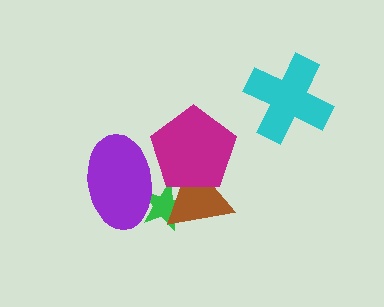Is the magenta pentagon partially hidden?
Yes, it is partially covered by another shape.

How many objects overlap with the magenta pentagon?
3 objects overlap with the magenta pentagon.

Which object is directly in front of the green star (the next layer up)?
The brown triangle is directly in front of the green star.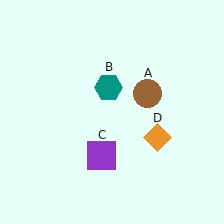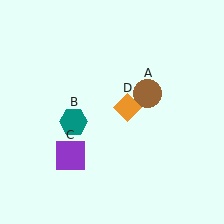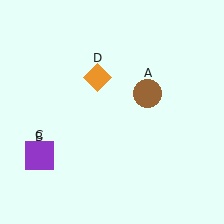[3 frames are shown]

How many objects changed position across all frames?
3 objects changed position: teal hexagon (object B), purple square (object C), orange diamond (object D).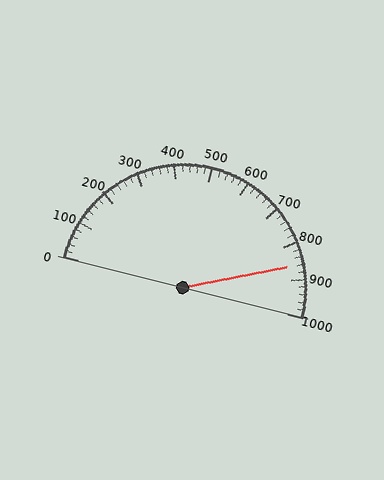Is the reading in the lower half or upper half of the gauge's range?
The reading is in the upper half of the range (0 to 1000).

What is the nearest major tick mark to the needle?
The nearest major tick mark is 900.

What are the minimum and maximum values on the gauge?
The gauge ranges from 0 to 1000.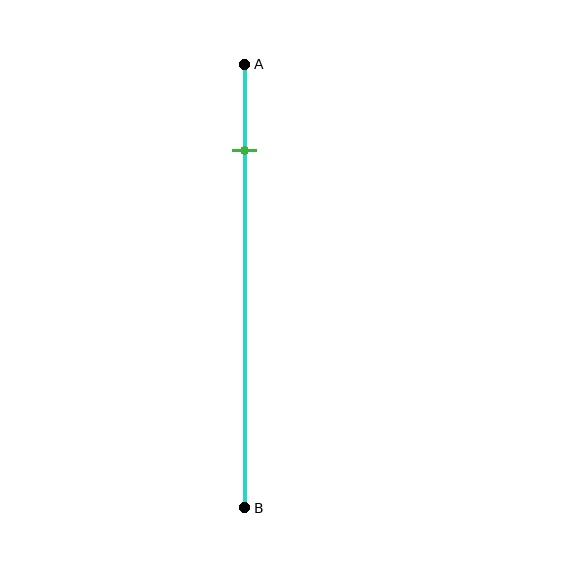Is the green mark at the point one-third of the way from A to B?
No, the mark is at about 20% from A, not at the 33% one-third point.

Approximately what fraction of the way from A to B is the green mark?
The green mark is approximately 20% of the way from A to B.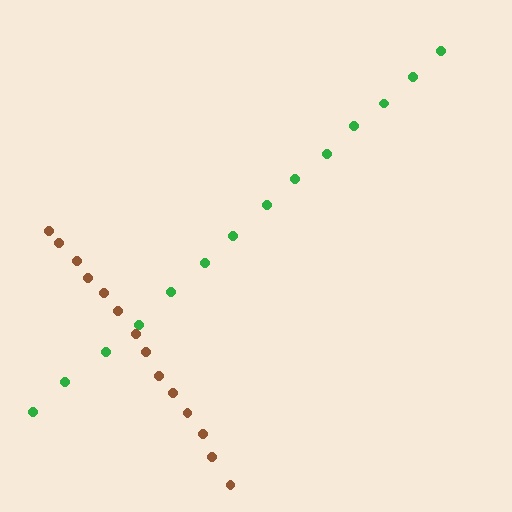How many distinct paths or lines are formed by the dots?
There are 2 distinct paths.